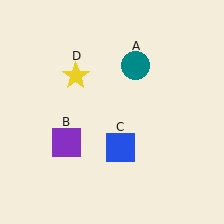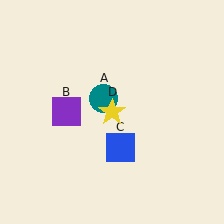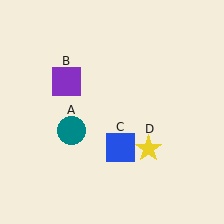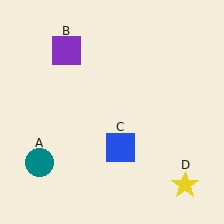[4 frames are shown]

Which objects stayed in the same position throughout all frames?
Blue square (object C) remained stationary.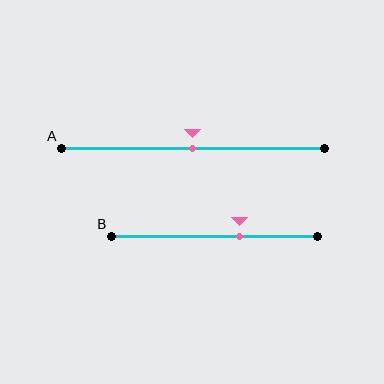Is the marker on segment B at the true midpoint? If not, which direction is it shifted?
No, the marker on segment B is shifted to the right by about 12% of the segment length.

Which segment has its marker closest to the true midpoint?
Segment A has its marker closest to the true midpoint.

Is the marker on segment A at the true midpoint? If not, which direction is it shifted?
Yes, the marker on segment A is at the true midpoint.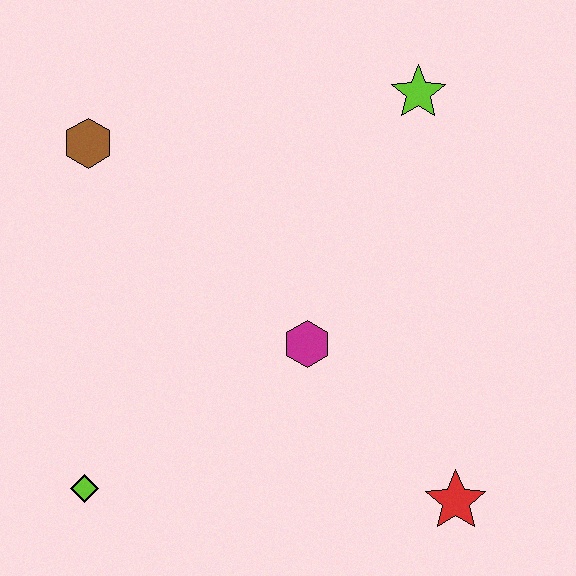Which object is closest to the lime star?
The magenta hexagon is closest to the lime star.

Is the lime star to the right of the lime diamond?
Yes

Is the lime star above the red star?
Yes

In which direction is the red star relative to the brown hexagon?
The red star is to the right of the brown hexagon.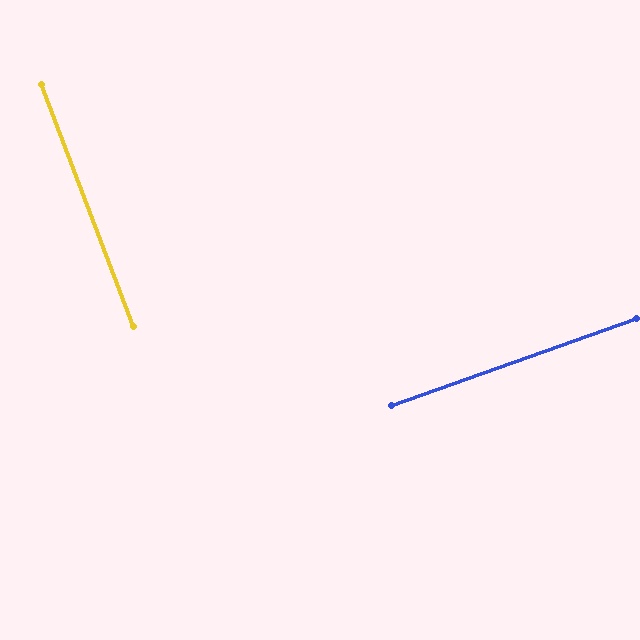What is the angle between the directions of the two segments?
Approximately 89 degrees.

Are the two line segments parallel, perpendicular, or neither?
Perpendicular — they meet at approximately 89°.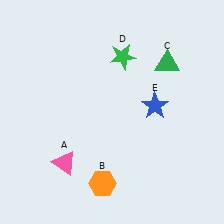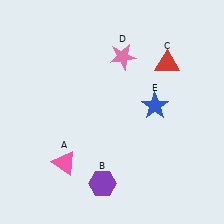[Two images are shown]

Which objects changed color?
B changed from orange to purple. C changed from green to red. D changed from green to pink.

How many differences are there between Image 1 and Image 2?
There are 3 differences between the two images.